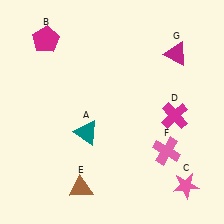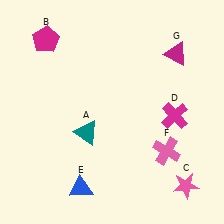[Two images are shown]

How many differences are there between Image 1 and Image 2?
There is 1 difference between the two images.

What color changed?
The triangle (E) changed from brown in Image 1 to blue in Image 2.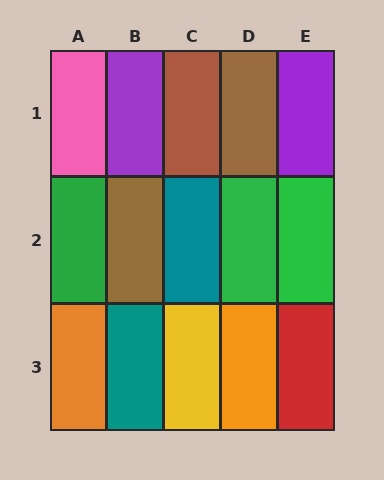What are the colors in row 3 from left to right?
Orange, teal, yellow, orange, red.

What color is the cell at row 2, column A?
Green.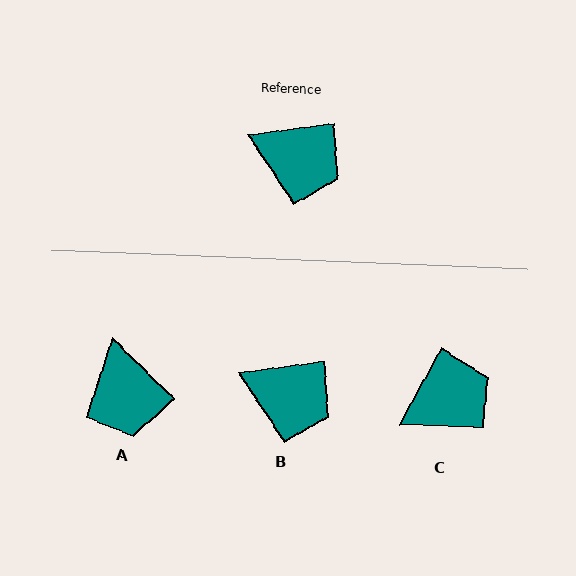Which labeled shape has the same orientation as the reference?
B.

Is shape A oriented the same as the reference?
No, it is off by about 52 degrees.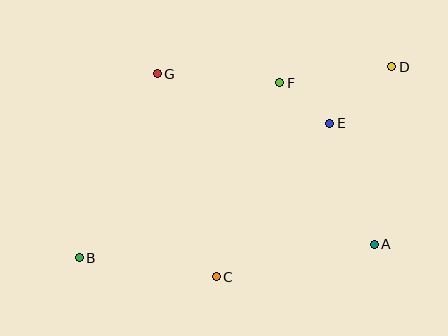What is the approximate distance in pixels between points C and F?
The distance between C and F is approximately 204 pixels.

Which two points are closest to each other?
Points E and F are closest to each other.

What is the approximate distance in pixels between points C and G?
The distance between C and G is approximately 211 pixels.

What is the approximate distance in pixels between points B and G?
The distance between B and G is approximately 200 pixels.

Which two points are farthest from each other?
Points B and D are farthest from each other.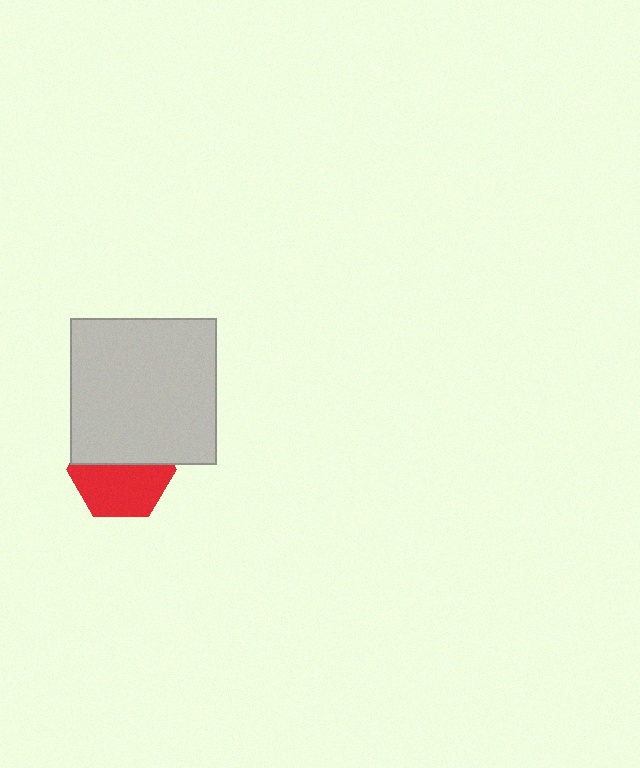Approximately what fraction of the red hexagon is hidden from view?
Roughly 45% of the red hexagon is hidden behind the light gray square.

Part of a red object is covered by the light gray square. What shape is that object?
It is a hexagon.